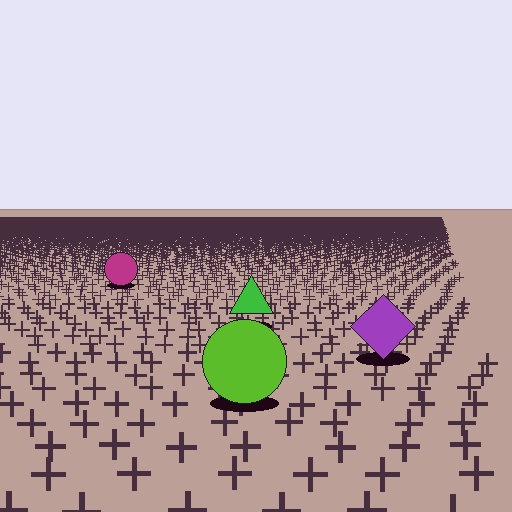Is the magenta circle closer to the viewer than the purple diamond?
No. The purple diamond is closer — you can tell from the texture gradient: the ground texture is coarser near it.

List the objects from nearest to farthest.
From nearest to farthest: the lime circle, the purple diamond, the green triangle, the magenta circle.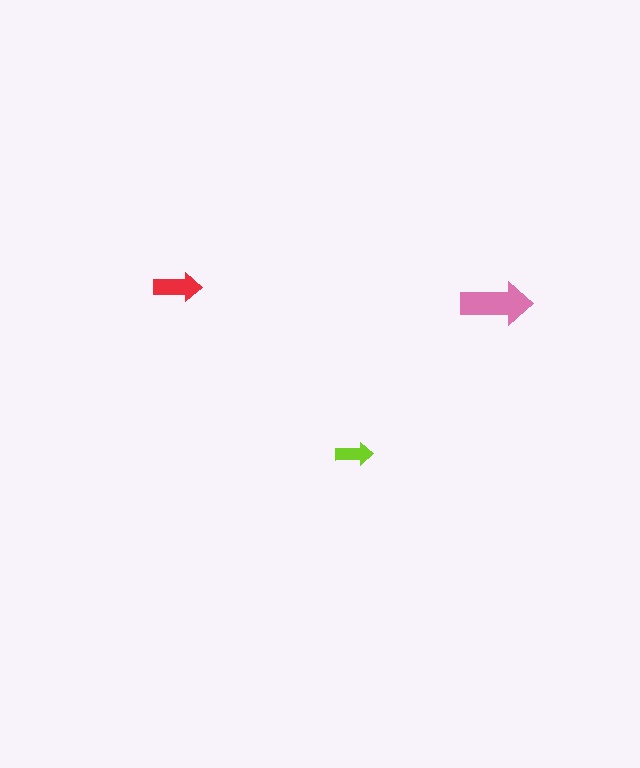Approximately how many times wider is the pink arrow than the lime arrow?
About 2 times wider.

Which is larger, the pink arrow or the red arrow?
The pink one.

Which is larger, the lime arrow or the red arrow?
The red one.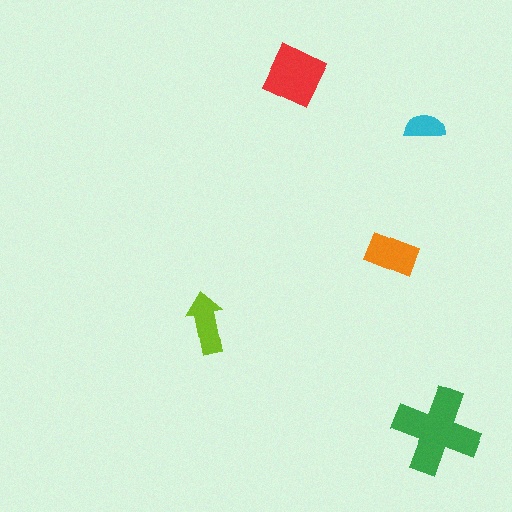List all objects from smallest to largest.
The cyan semicircle, the lime arrow, the orange rectangle, the red square, the green cross.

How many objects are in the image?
There are 5 objects in the image.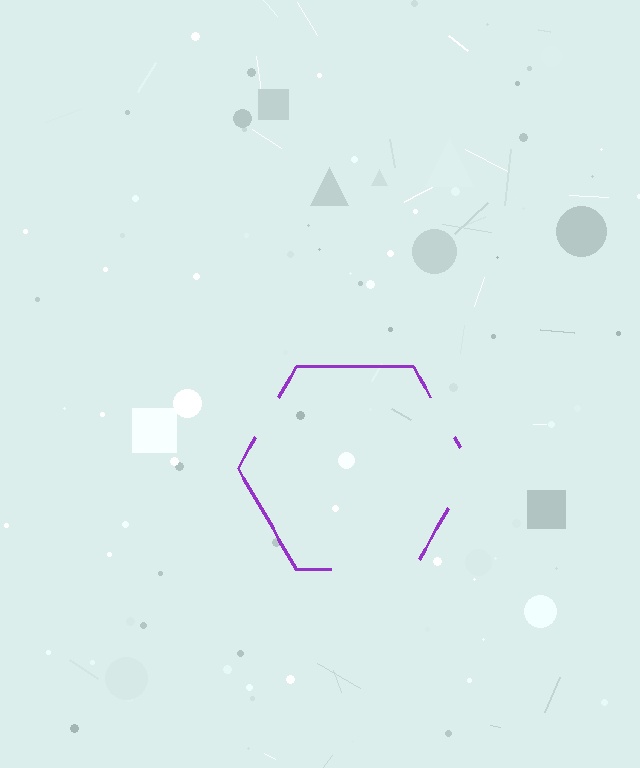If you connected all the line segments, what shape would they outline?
They would outline a hexagon.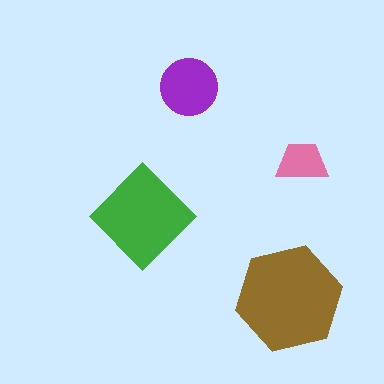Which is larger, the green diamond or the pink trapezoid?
The green diamond.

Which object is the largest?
The brown hexagon.